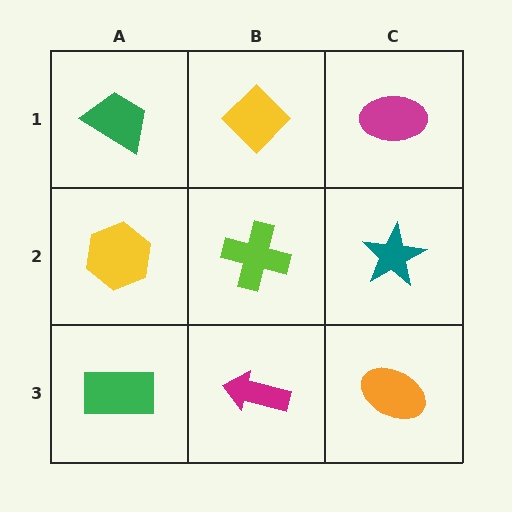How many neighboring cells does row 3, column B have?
3.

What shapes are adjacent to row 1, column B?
A lime cross (row 2, column B), a green trapezoid (row 1, column A), a magenta ellipse (row 1, column C).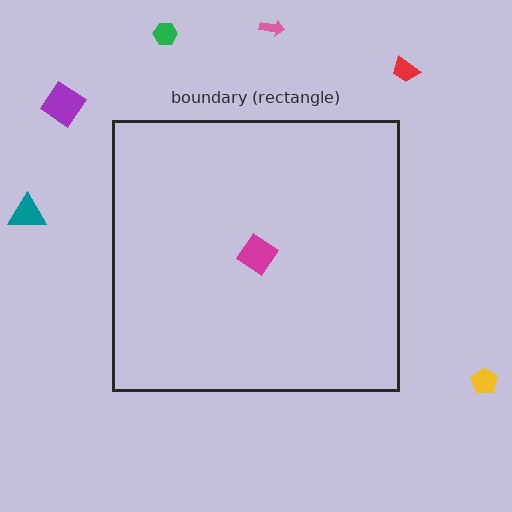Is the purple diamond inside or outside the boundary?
Outside.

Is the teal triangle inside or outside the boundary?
Outside.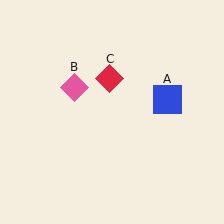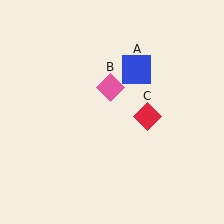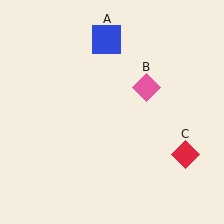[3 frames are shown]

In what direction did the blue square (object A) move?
The blue square (object A) moved up and to the left.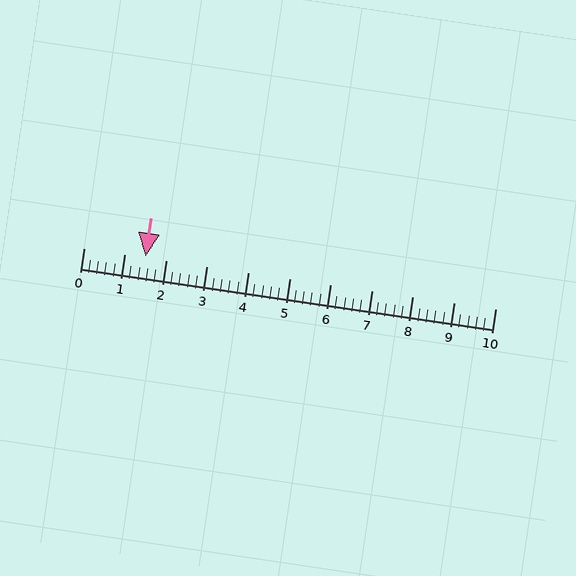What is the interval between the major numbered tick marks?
The major tick marks are spaced 1 units apart.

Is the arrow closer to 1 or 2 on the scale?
The arrow is closer to 2.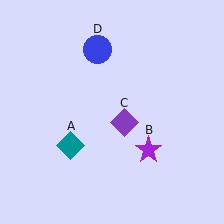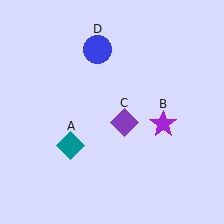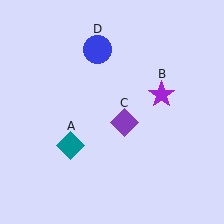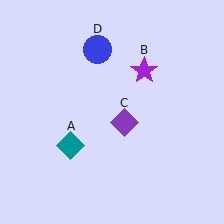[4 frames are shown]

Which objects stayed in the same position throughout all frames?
Teal diamond (object A) and purple diamond (object C) and blue circle (object D) remained stationary.